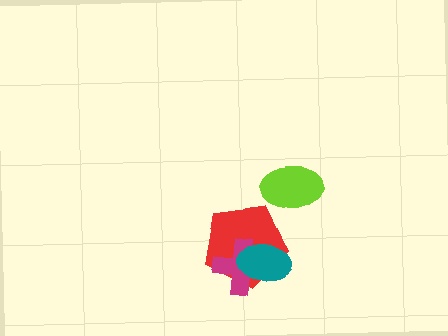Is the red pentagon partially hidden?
Yes, it is partially covered by another shape.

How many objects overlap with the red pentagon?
2 objects overlap with the red pentagon.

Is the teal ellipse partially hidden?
No, no other shape covers it.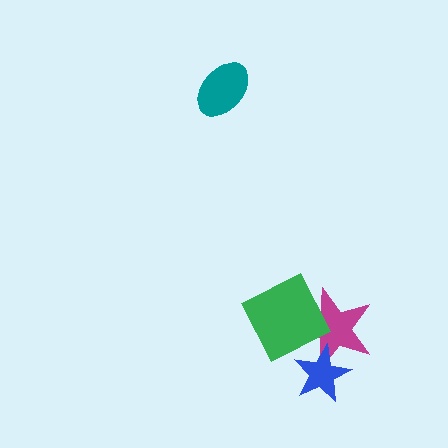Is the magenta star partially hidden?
Yes, it is partially covered by another shape.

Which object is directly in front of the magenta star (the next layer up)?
The blue star is directly in front of the magenta star.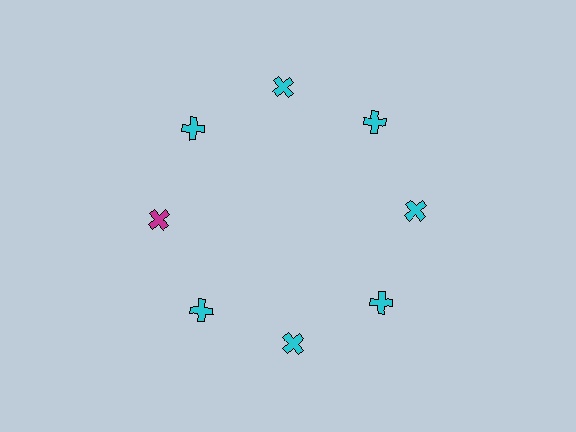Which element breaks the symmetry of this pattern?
The magenta cross at roughly the 9 o'clock position breaks the symmetry. All other shapes are cyan crosses.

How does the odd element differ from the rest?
It has a different color: magenta instead of cyan.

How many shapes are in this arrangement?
There are 8 shapes arranged in a ring pattern.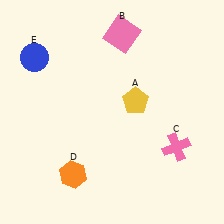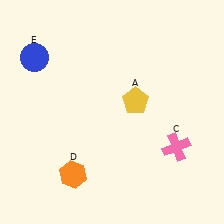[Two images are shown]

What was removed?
The pink square (B) was removed in Image 2.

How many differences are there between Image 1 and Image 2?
There is 1 difference between the two images.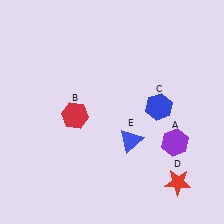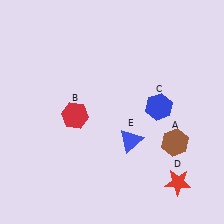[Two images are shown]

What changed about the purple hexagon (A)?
In Image 1, A is purple. In Image 2, it changed to brown.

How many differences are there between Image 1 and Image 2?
There is 1 difference between the two images.